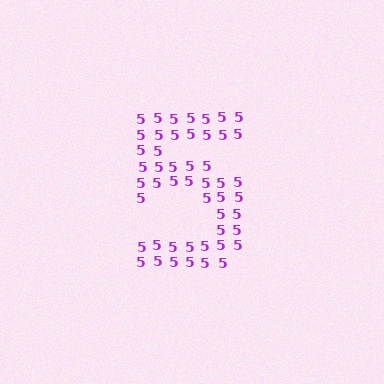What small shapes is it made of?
It is made of small digit 5's.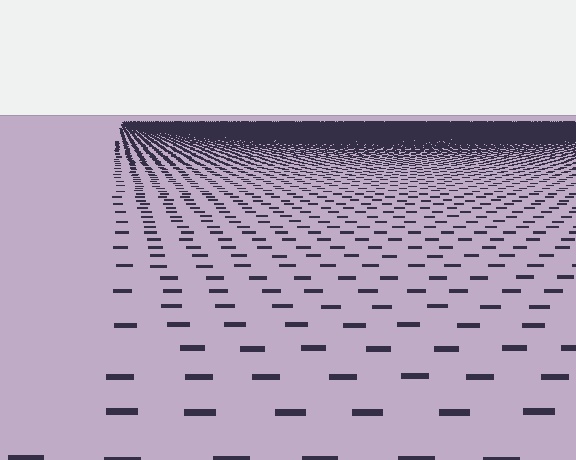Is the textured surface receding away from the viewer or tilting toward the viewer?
The surface is receding away from the viewer. Texture elements get smaller and denser toward the top.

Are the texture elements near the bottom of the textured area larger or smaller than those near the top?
Larger. Near the bottom, elements are closer to the viewer and appear at a bigger on-screen size.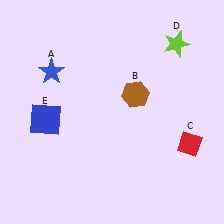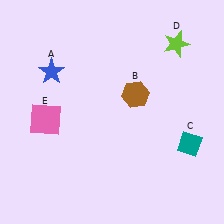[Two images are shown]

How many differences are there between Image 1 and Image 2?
There are 2 differences between the two images.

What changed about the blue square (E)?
In Image 1, E is blue. In Image 2, it changed to pink.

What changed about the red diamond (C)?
In Image 1, C is red. In Image 2, it changed to teal.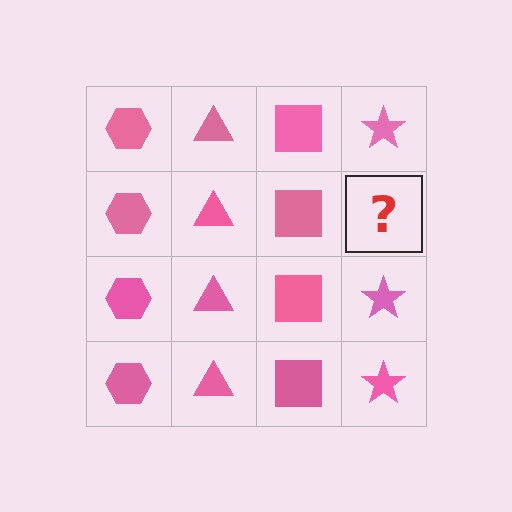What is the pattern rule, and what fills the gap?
The rule is that each column has a consistent shape. The gap should be filled with a pink star.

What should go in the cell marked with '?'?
The missing cell should contain a pink star.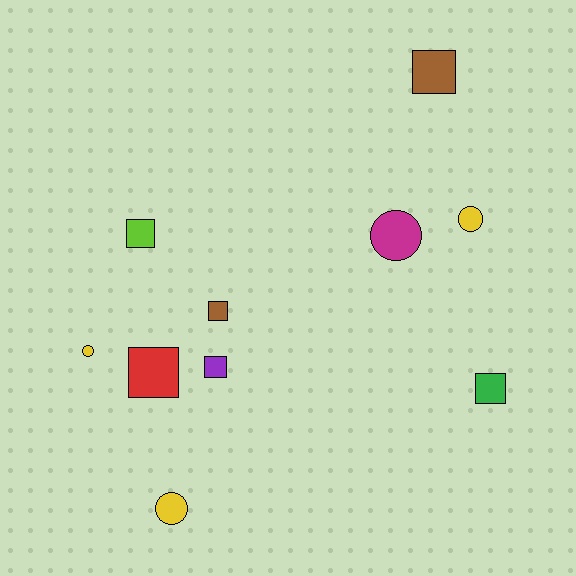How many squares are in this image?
There are 6 squares.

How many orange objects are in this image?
There are no orange objects.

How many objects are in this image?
There are 10 objects.